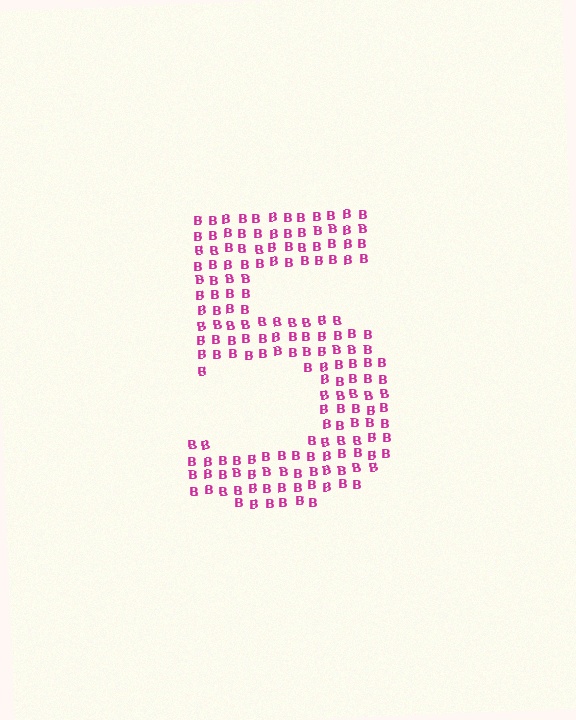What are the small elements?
The small elements are letter B's.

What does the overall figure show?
The overall figure shows the digit 5.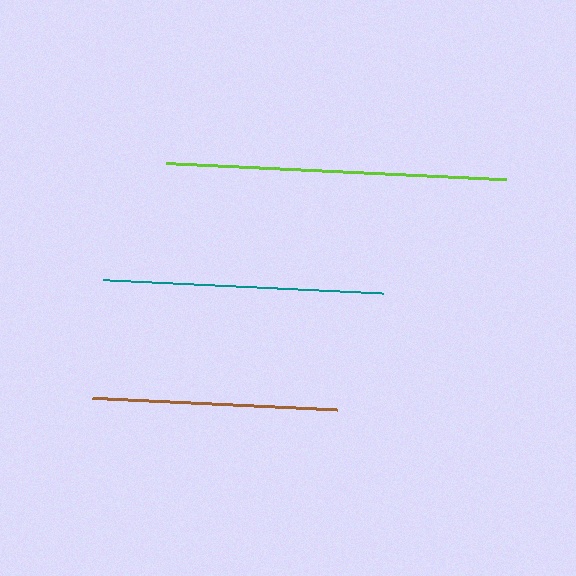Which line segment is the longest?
The lime line is the longest at approximately 341 pixels.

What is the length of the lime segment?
The lime segment is approximately 341 pixels long.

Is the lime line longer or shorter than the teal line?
The lime line is longer than the teal line.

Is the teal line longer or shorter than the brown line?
The teal line is longer than the brown line.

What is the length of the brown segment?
The brown segment is approximately 245 pixels long.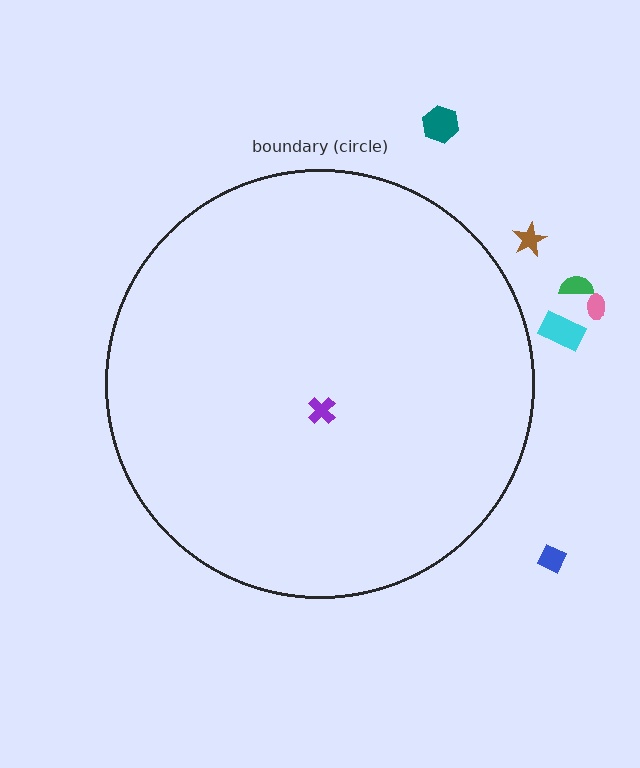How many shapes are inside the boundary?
1 inside, 6 outside.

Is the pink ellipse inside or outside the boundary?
Outside.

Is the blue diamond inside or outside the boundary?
Outside.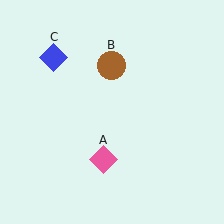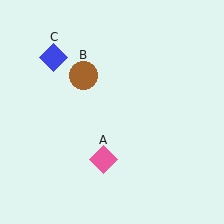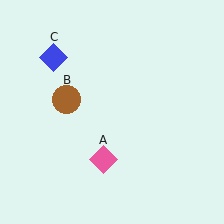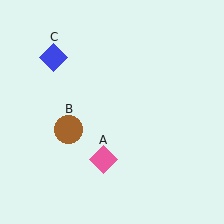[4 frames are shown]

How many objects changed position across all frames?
1 object changed position: brown circle (object B).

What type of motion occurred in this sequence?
The brown circle (object B) rotated counterclockwise around the center of the scene.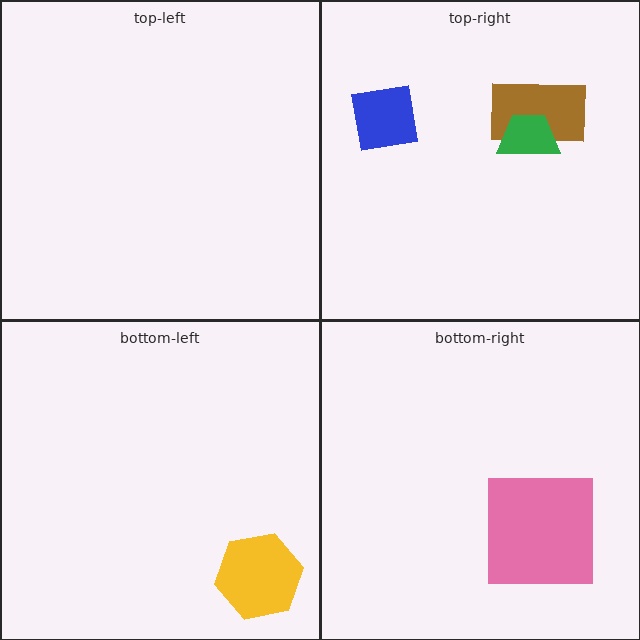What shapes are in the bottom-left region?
The yellow hexagon.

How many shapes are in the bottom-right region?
1.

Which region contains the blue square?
The top-right region.